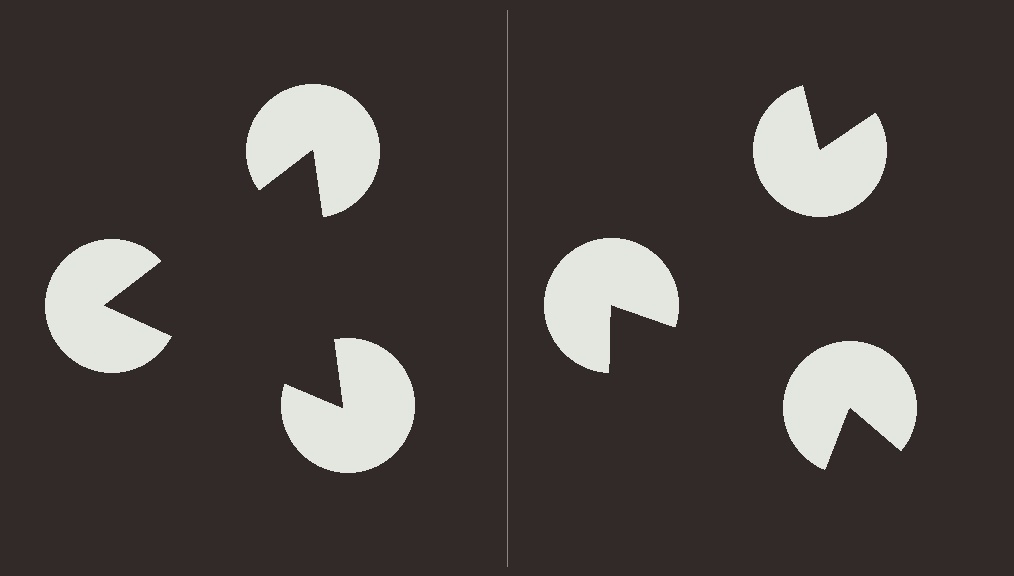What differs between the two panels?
The pac-man discs are positioned identically on both sides; only the wedge orientations differ. On the left they align to a triangle; on the right they are misaligned.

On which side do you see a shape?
An illusory triangle appears on the left side. On the right side the wedge cuts are rotated, so no coherent shape forms.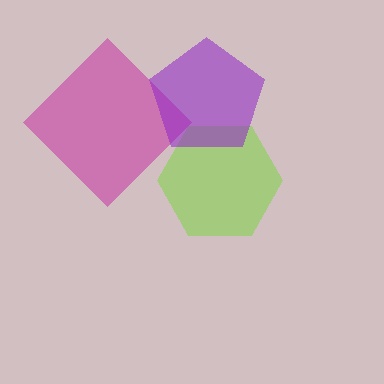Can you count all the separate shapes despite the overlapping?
Yes, there are 3 separate shapes.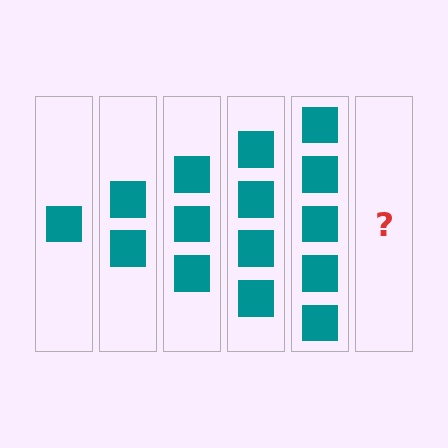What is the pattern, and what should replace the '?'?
The pattern is that each step adds one more square. The '?' should be 6 squares.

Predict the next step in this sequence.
The next step is 6 squares.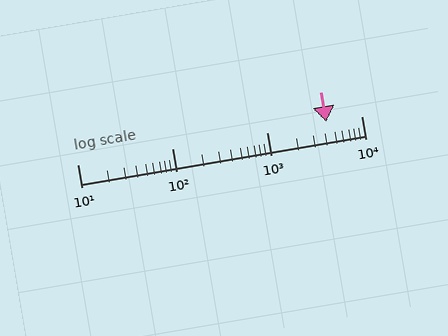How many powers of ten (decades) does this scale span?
The scale spans 3 decades, from 10 to 10000.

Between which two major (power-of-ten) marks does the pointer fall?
The pointer is between 1000 and 10000.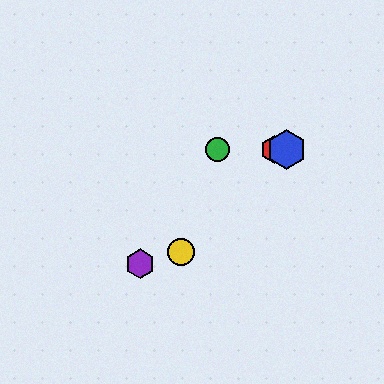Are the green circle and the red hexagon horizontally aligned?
Yes, both are at y≈150.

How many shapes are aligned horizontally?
3 shapes (the red hexagon, the blue hexagon, the green circle) are aligned horizontally.